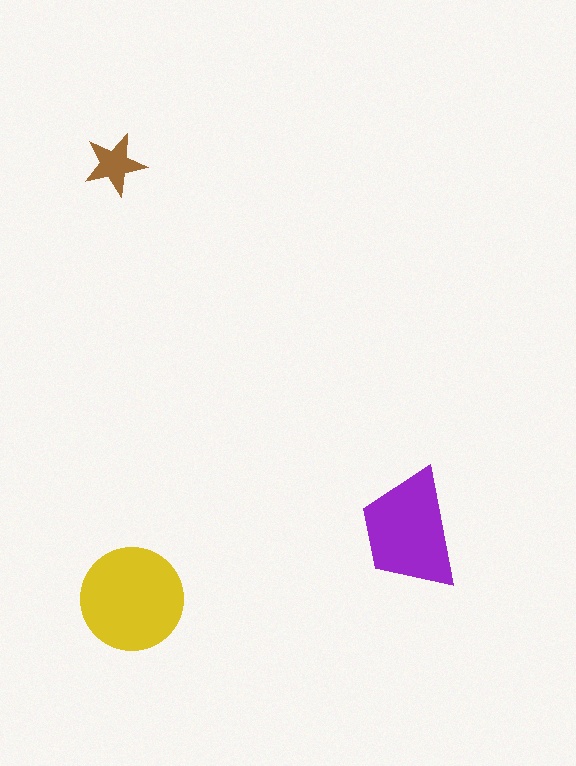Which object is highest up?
The brown star is topmost.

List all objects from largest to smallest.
The yellow circle, the purple trapezoid, the brown star.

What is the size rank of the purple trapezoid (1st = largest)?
2nd.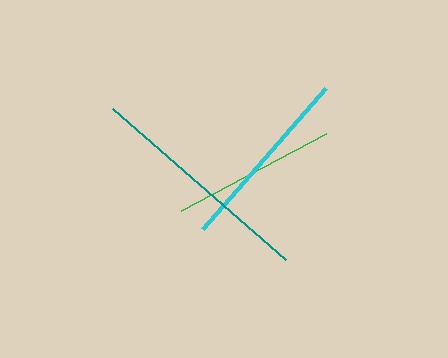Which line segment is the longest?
The teal line is the longest at approximately 230 pixels.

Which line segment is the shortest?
The green line is the shortest at approximately 164 pixels.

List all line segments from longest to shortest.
From longest to shortest: teal, cyan, green.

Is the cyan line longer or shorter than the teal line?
The teal line is longer than the cyan line.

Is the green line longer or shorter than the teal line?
The teal line is longer than the green line.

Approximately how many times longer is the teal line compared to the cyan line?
The teal line is approximately 1.2 times the length of the cyan line.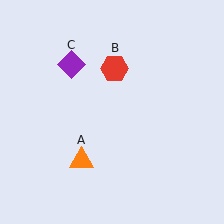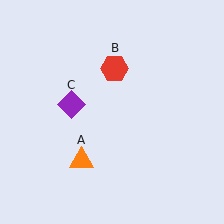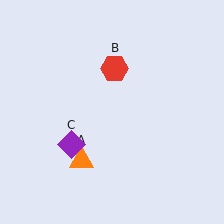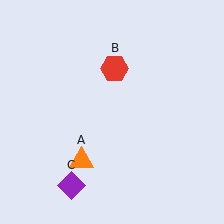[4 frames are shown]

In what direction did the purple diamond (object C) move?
The purple diamond (object C) moved down.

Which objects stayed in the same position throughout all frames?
Orange triangle (object A) and red hexagon (object B) remained stationary.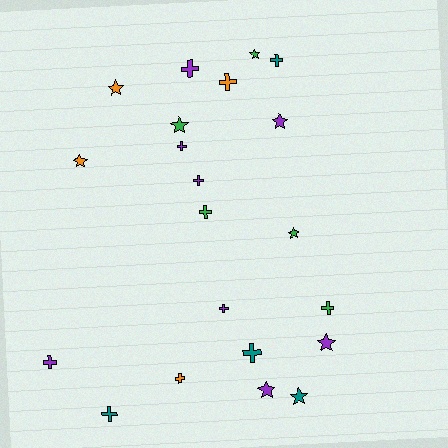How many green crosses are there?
There are 2 green crosses.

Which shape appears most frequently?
Cross, with 12 objects.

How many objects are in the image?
There are 21 objects.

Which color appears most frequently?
Purple, with 8 objects.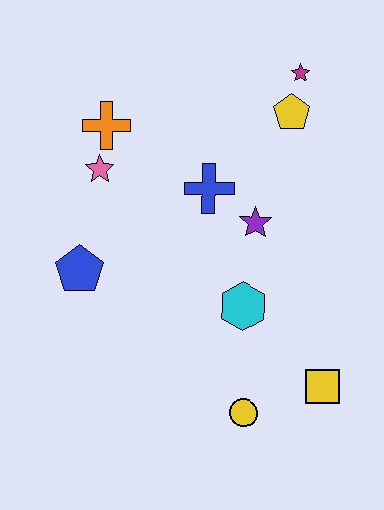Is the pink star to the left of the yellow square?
Yes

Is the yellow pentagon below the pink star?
No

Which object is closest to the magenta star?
The yellow pentagon is closest to the magenta star.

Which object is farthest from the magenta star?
The yellow circle is farthest from the magenta star.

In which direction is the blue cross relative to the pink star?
The blue cross is to the right of the pink star.